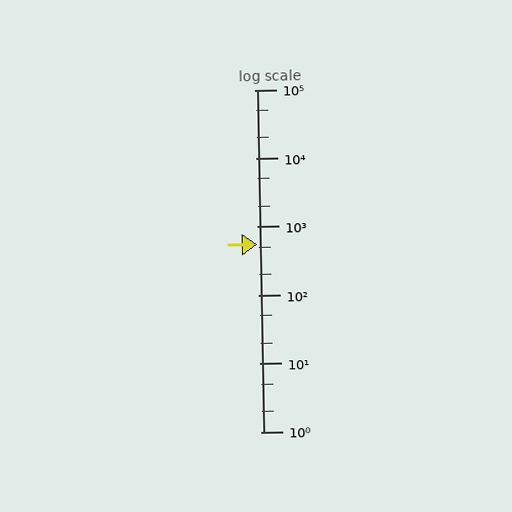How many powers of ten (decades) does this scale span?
The scale spans 5 decades, from 1 to 100000.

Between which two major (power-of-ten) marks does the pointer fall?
The pointer is between 100 and 1000.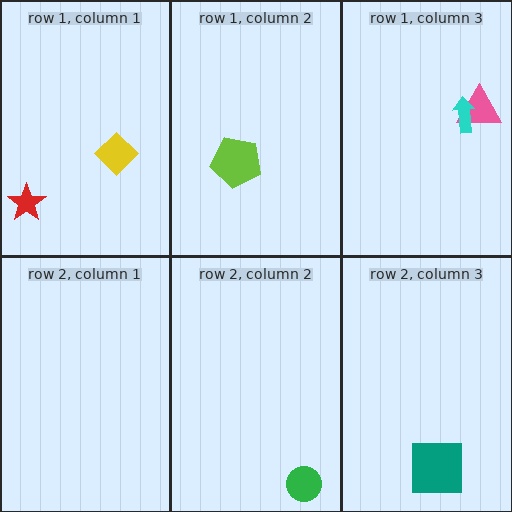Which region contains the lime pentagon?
The row 1, column 2 region.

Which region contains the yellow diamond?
The row 1, column 1 region.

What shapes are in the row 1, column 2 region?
The lime pentagon.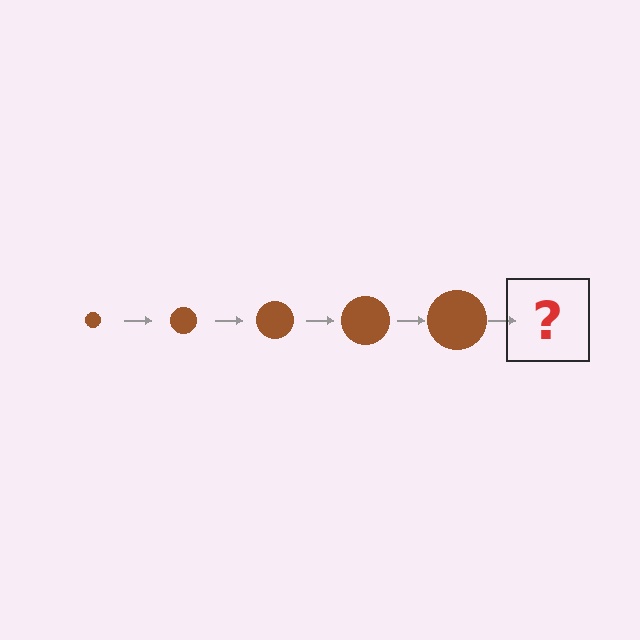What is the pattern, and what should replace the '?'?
The pattern is that the circle gets progressively larger each step. The '?' should be a brown circle, larger than the previous one.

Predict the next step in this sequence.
The next step is a brown circle, larger than the previous one.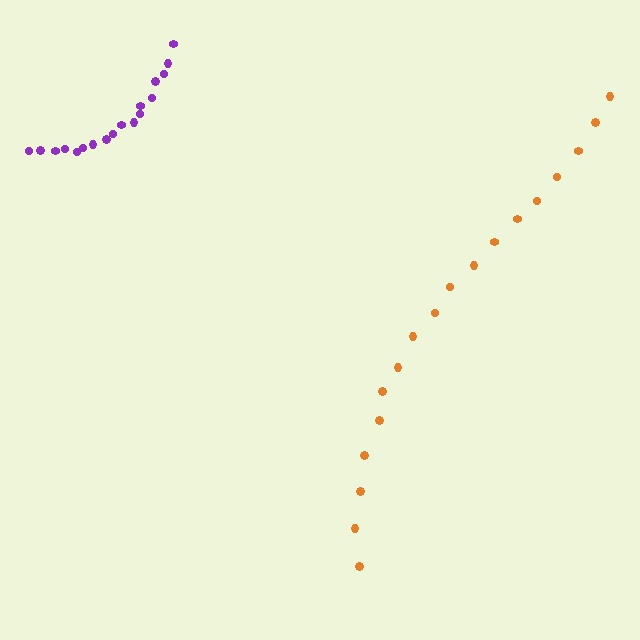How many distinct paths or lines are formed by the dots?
There are 2 distinct paths.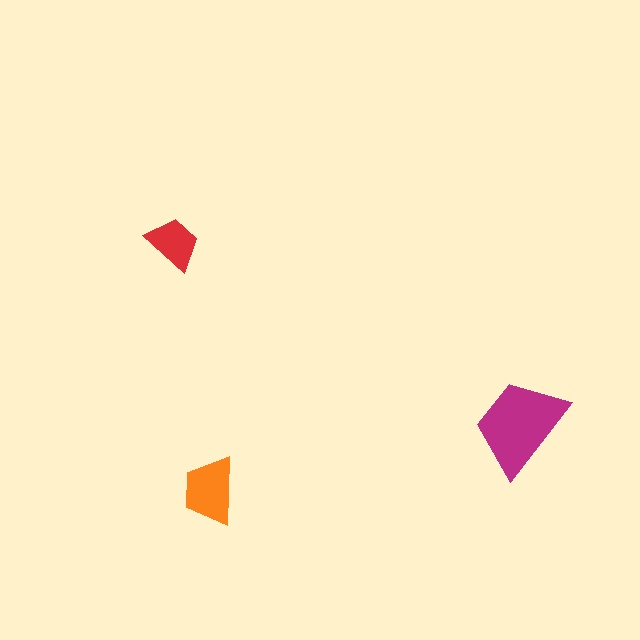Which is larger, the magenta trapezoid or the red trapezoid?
The magenta one.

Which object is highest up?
The red trapezoid is topmost.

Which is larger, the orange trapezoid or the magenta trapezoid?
The magenta one.